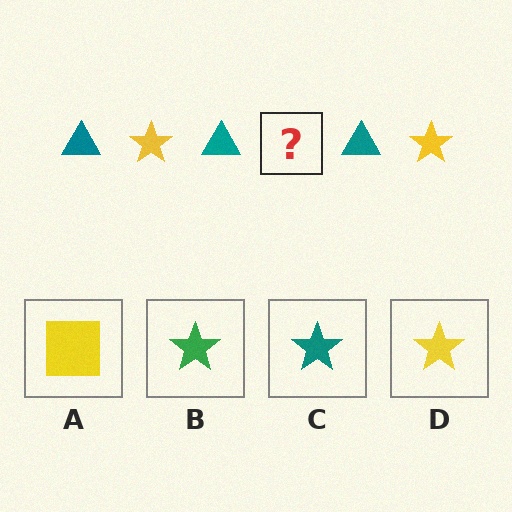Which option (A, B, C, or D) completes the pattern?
D.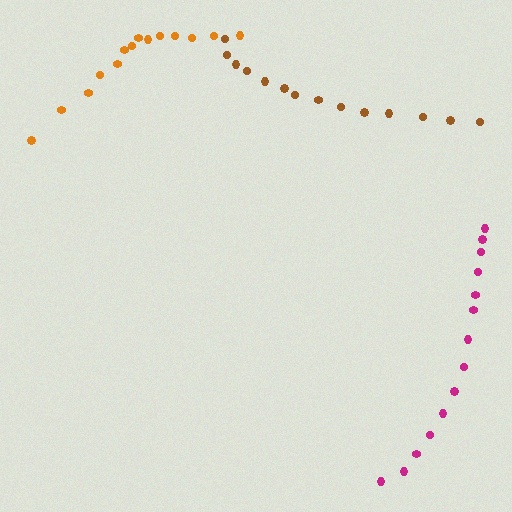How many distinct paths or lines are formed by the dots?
There are 3 distinct paths.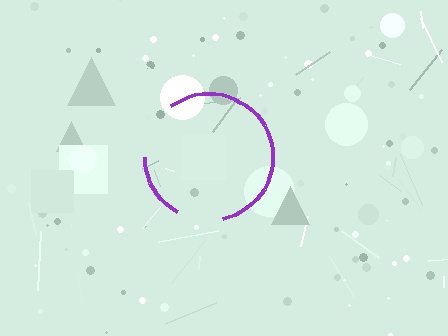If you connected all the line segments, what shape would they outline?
They would outline a circle.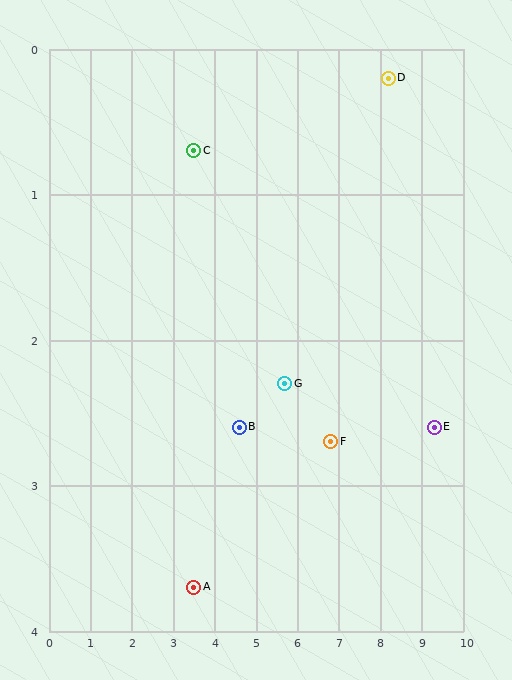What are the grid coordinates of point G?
Point G is at approximately (5.7, 2.3).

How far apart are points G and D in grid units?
Points G and D are about 3.3 grid units apart.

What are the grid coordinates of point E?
Point E is at approximately (9.3, 2.6).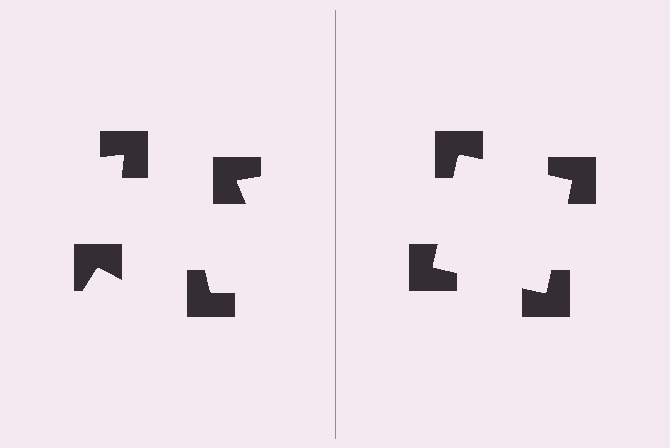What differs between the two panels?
The notched squares are positioned identically on both sides; only the wedge orientations differ. On the right they align to a square; on the left they are misaligned.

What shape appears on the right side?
An illusory square.